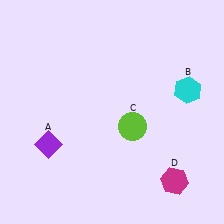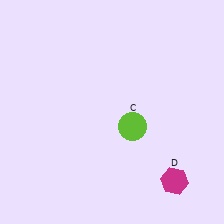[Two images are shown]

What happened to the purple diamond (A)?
The purple diamond (A) was removed in Image 2. It was in the bottom-left area of Image 1.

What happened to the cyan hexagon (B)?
The cyan hexagon (B) was removed in Image 2. It was in the top-right area of Image 1.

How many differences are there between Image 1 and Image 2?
There are 2 differences between the two images.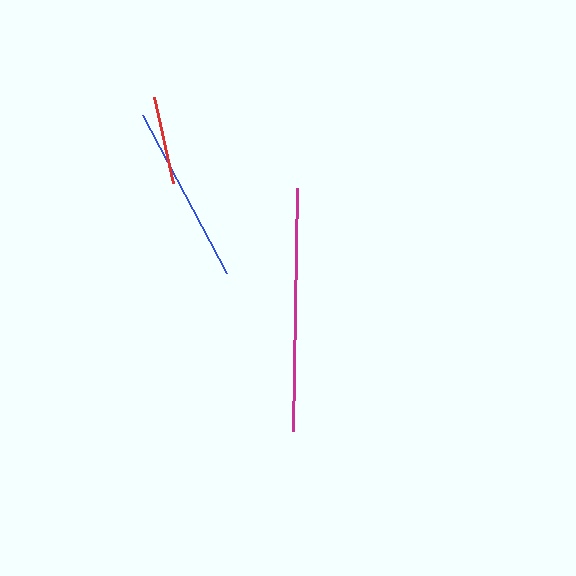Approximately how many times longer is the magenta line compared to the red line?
The magenta line is approximately 2.8 times the length of the red line.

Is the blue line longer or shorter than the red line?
The blue line is longer than the red line.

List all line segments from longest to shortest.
From longest to shortest: magenta, blue, red.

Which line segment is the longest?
The magenta line is the longest at approximately 243 pixels.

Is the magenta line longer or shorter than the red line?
The magenta line is longer than the red line.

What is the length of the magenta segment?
The magenta segment is approximately 243 pixels long.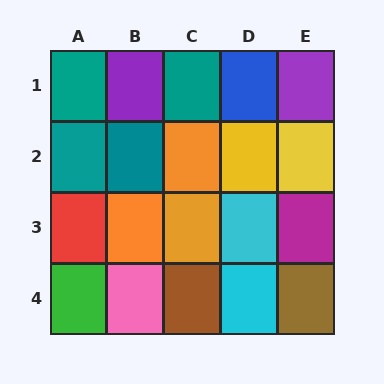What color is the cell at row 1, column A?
Teal.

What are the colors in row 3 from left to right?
Red, orange, orange, cyan, magenta.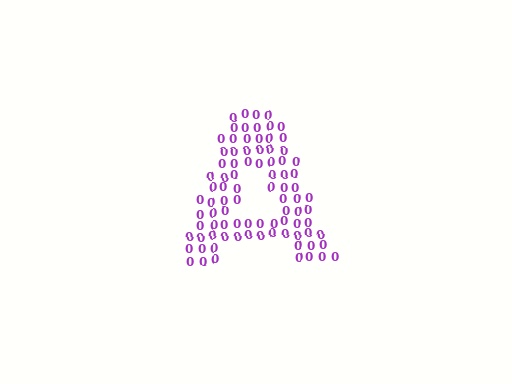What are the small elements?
The small elements are digit 0's.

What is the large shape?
The large shape is the letter A.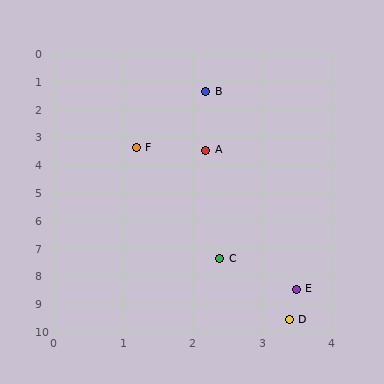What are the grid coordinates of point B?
Point B is at approximately (2.2, 1.4).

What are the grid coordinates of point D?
Point D is at approximately (3.4, 9.6).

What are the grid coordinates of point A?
Point A is at approximately (2.2, 3.5).